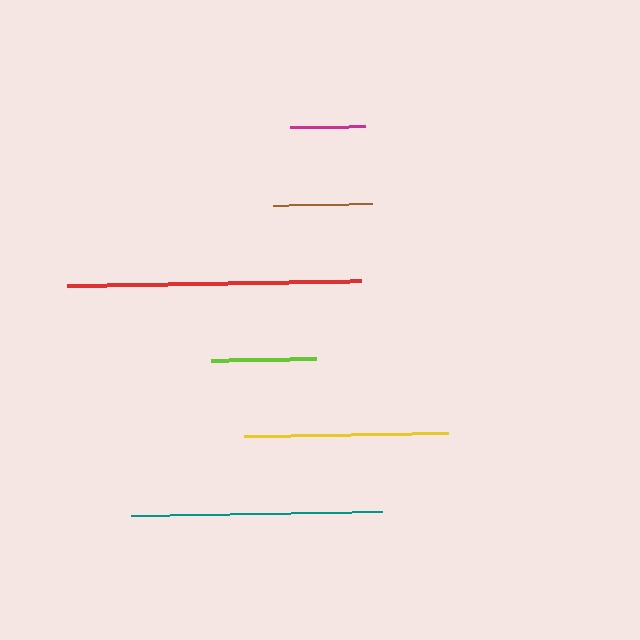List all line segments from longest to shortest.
From longest to shortest: red, teal, yellow, lime, brown, magenta.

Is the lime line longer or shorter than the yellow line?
The yellow line is longer than the lime line.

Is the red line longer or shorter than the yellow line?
The red line is longer than the yellow line.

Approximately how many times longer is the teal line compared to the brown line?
The teal line is approximately 2.5 times the length of the brown line.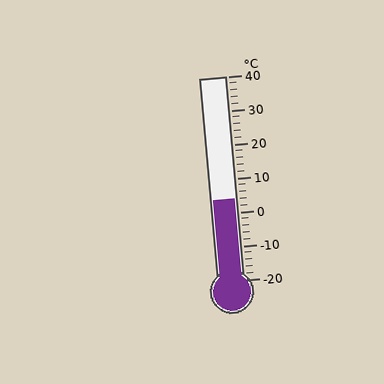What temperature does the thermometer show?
The thermometer shows approximately 4°C.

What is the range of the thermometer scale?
The thermometer scale ranges from -20°C to 40°C.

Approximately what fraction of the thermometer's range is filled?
The thermometer is filled to approximately 40% of its range.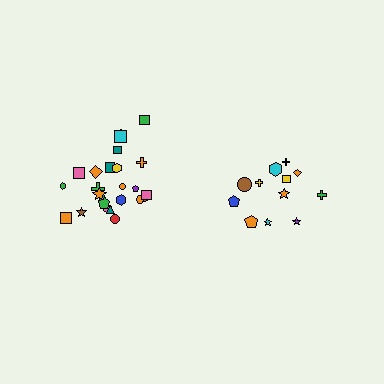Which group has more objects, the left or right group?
The left group.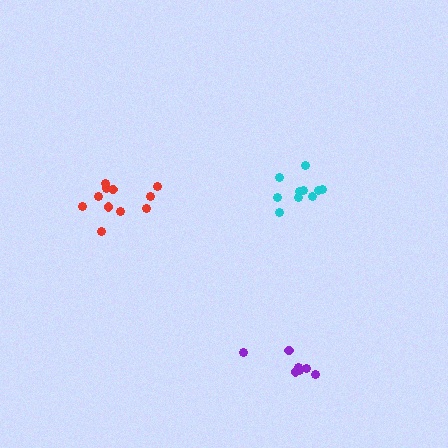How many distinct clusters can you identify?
There are 3 distinct clusters.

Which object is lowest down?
The purple cluster is bottommost.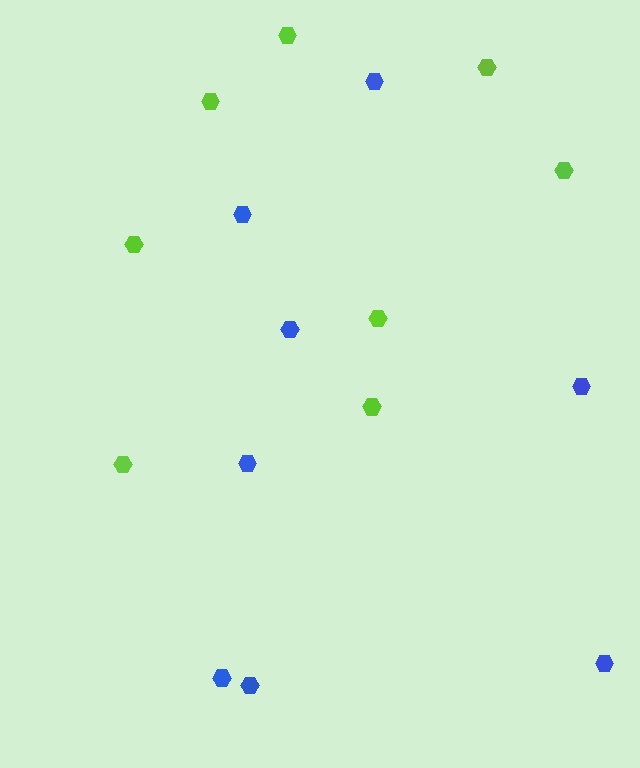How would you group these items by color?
There are 2 groups: one group of blue hexagons (8) and one group of lime hexagons (8).